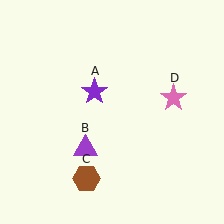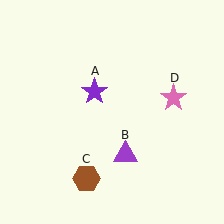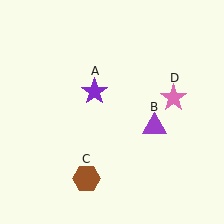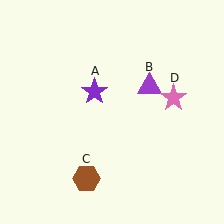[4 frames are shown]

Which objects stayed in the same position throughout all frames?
Purple star (object A) and brown hexagon (object C) and pink star (object D) remained stationary.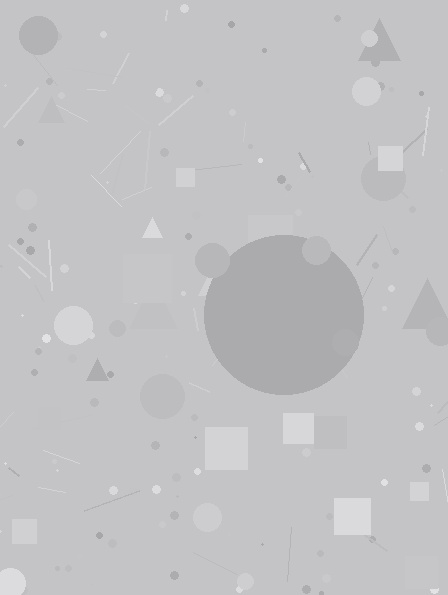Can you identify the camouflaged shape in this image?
The camouflaged shape is a circle.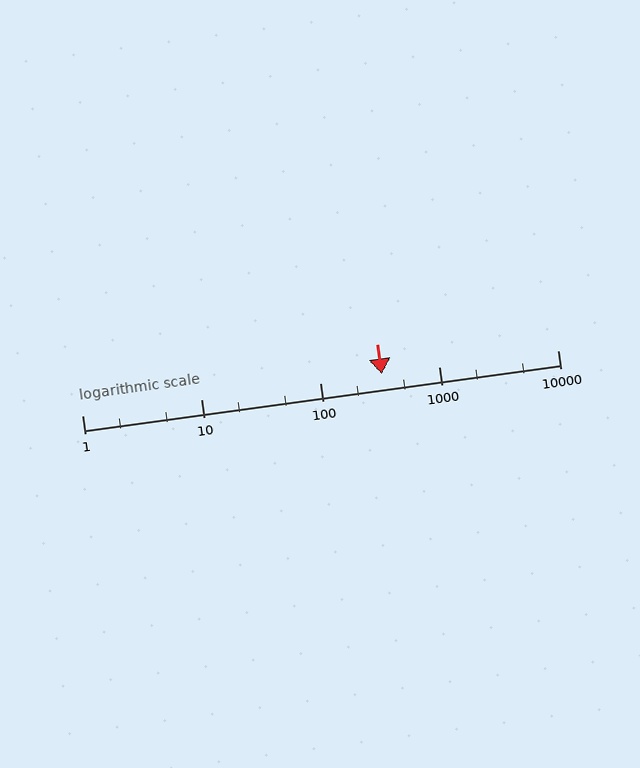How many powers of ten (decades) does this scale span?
The scale spans 4 decades, from 1 to 10000.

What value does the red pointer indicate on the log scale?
The pointer indicates approximately 330.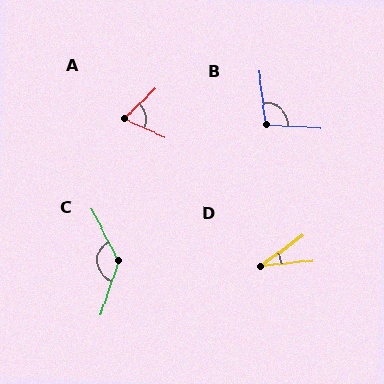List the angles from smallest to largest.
D (30°), A (68°), B (101°), C (134°).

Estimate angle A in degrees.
Approximately 68 degrees.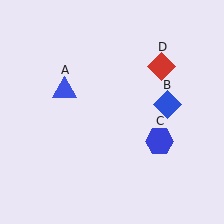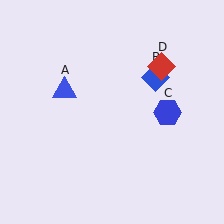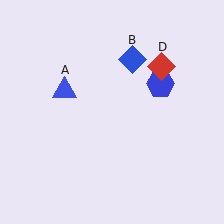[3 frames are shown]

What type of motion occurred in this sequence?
The blue diamond (object B), blue hexagon (object C) rotated counterclockwise around the center of the scene.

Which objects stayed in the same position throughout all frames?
Blue triangle (object A) and red diamond (object D) remained stationary.